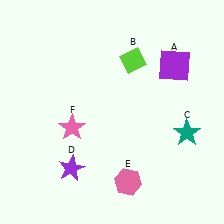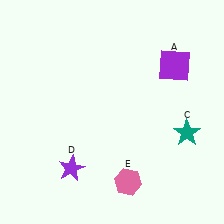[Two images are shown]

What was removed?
The lime diamond (B), the pink star (F) were removed in Image 2.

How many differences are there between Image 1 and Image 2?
There are 2 differences between the two images.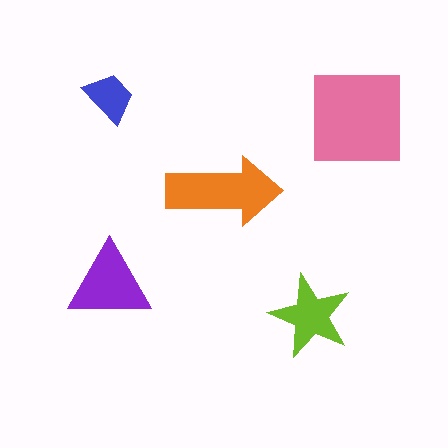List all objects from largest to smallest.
The pink square, the orange arrow, the purple triangle, the lime star, the blue trapezoid.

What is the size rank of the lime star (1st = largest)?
4th.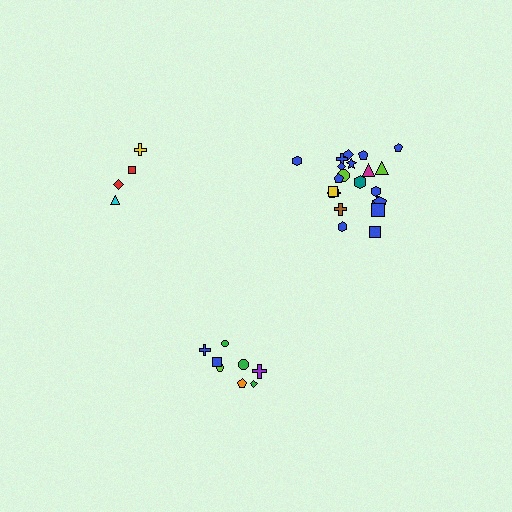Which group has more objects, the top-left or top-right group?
The top-right group.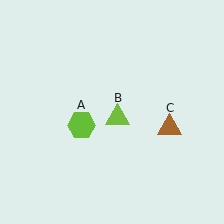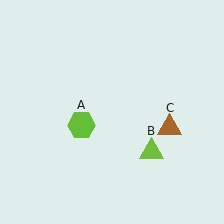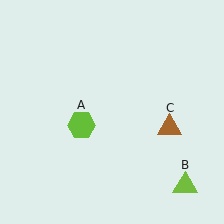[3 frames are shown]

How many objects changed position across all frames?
1 object changed position: lime triangle (object B).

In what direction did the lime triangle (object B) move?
The lime triangle (object B) moved down and to the right.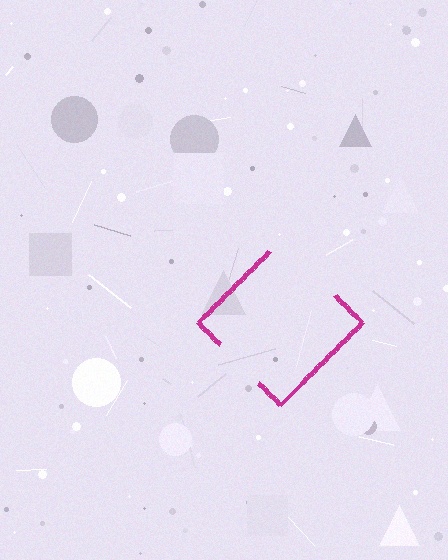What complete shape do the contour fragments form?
The contour fragments form a diamond.